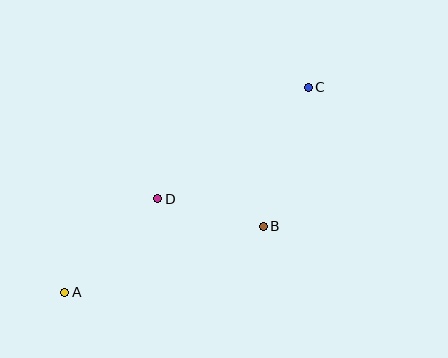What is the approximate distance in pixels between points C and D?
The distance between C and D is approximately 188 pixels.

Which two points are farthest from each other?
Points A and C are farthest from each other.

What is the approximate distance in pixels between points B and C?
The distance between B and C is approximately 146 pixels.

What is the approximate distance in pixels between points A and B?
The distance between A and B is approximately 209 pixels.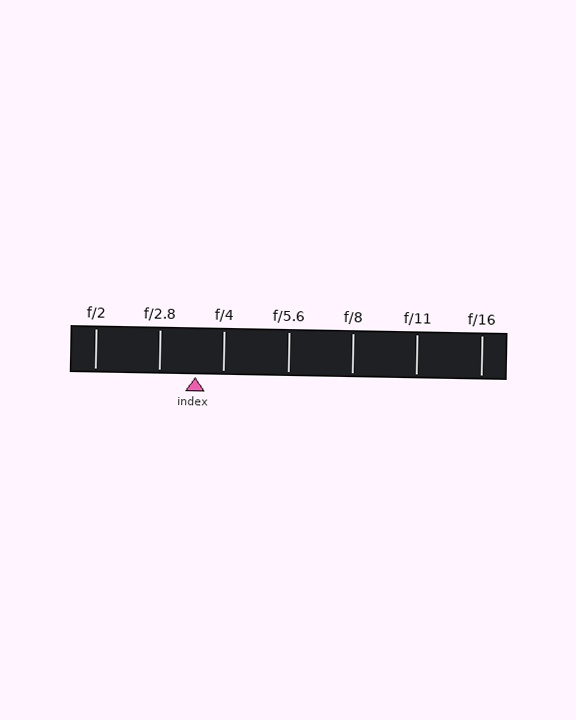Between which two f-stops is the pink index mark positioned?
The index mark is between f/2.8 and f/4.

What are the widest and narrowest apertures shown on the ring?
The widest aperture shown is f/2 and the narrowest is f/16.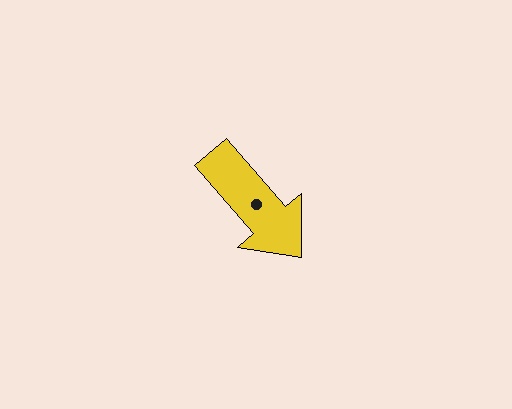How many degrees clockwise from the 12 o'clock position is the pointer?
Approximately 139 degrees.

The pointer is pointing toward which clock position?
Roughly 5 o'clock.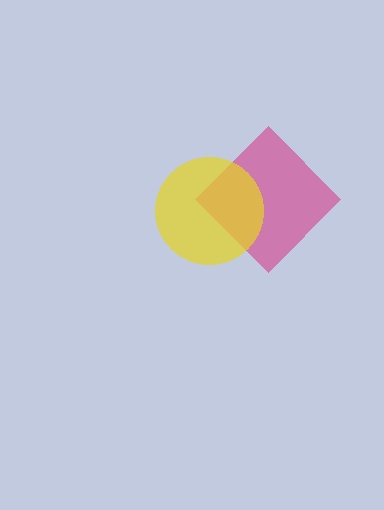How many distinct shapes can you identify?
There are 2 distinct shapes: a magenta diamond, a yellow circle.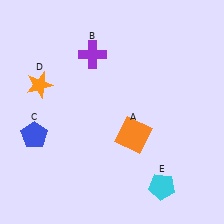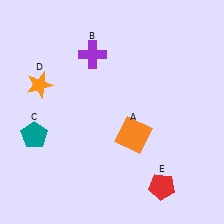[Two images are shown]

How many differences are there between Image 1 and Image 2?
There are 2 differences between the two images.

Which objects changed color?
C changed from blue to teal. E changed from cyan to red.